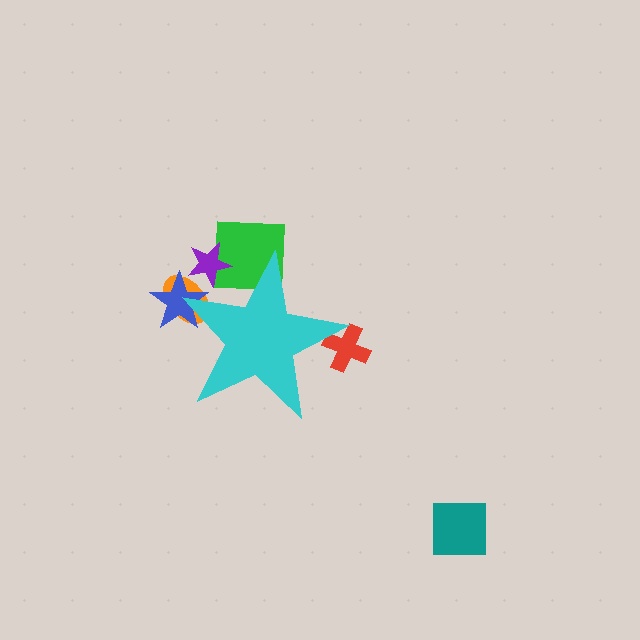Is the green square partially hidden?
Yes, the green square is partially hidden behind the cyan star.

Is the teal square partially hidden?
No, the teal square is fully visible.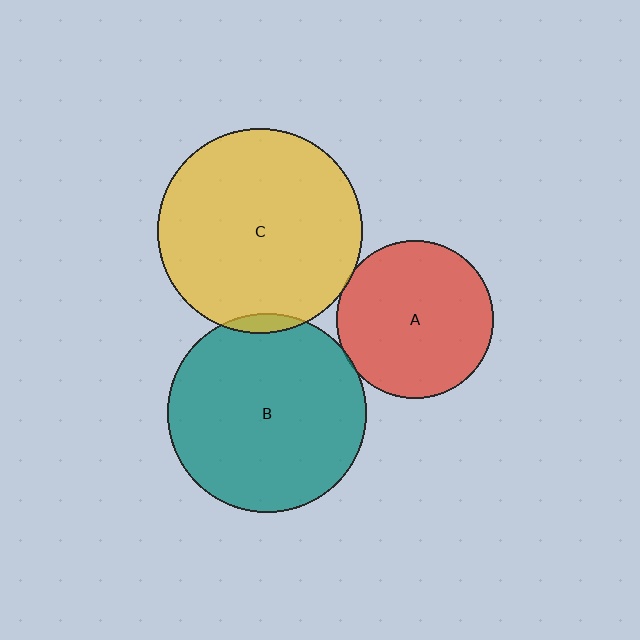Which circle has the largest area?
Circle C (yellow).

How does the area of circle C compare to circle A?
Approximately 1.7 times.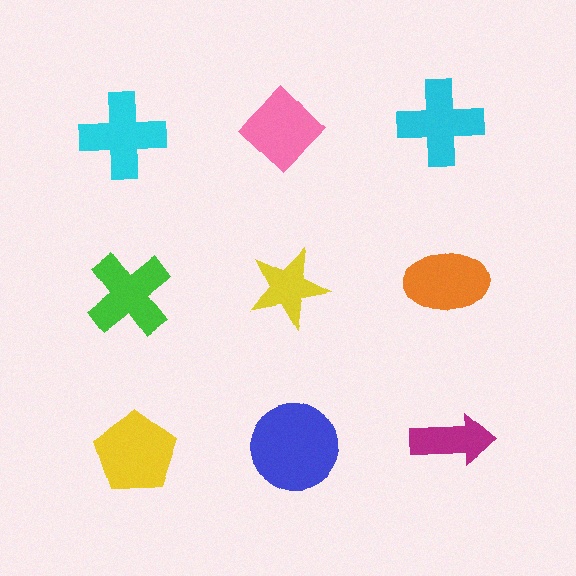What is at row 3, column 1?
A yellow pentagon.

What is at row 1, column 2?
A pink diamond.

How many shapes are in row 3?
3 shapes.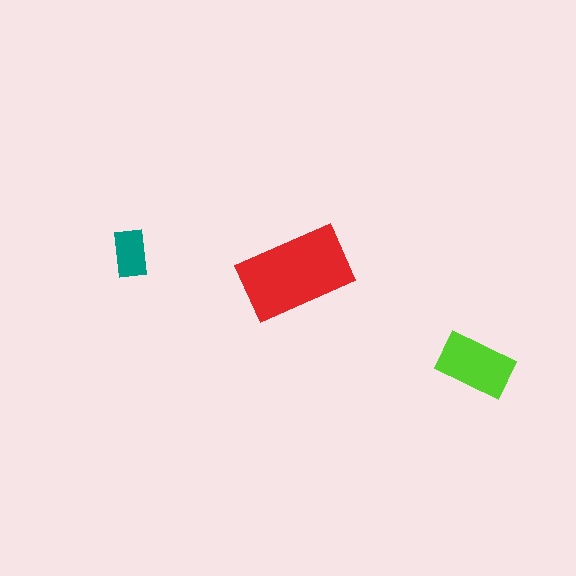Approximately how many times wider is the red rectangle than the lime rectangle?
About 1.5 times wider.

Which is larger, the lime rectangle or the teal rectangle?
The lime one.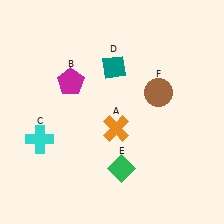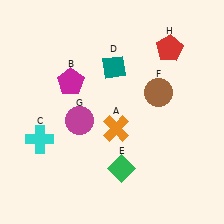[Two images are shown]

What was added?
A magenta circle (G), a red pentagon (H) were added in Image 2.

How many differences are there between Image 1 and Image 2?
There are 2 differences between the two images.